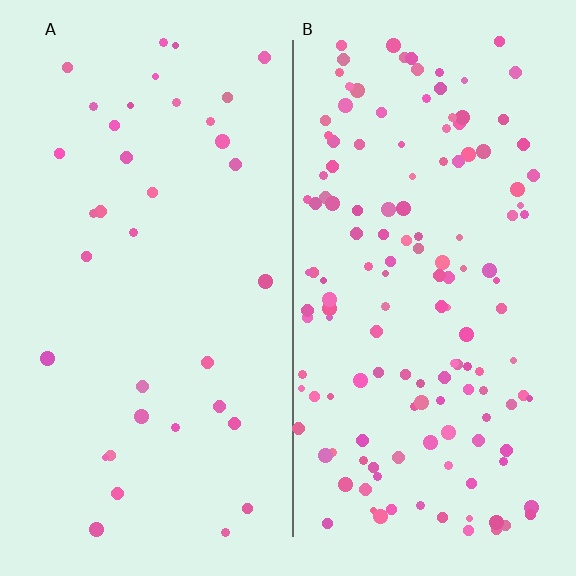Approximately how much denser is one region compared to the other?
Approximately 4.0× — region B over region A.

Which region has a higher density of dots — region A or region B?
B (the right).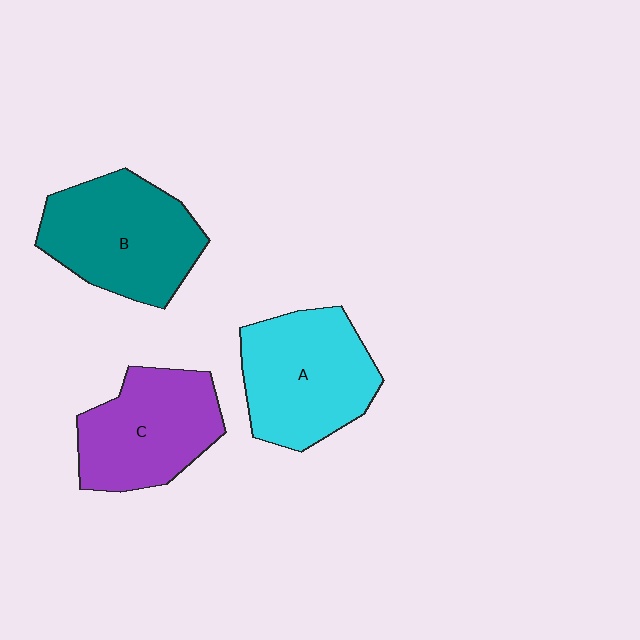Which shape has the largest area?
Shape B (teal).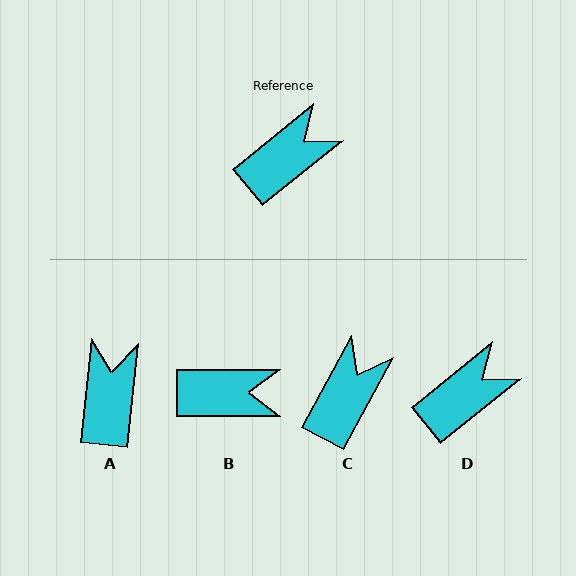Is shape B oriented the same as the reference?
No, it is off by about 39 degrees.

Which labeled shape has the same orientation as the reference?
D.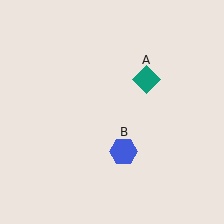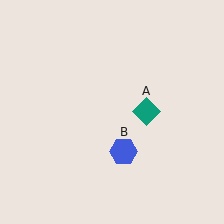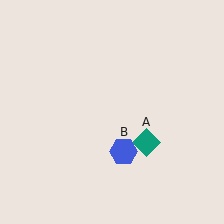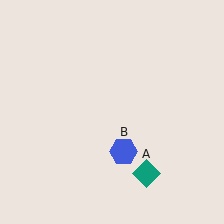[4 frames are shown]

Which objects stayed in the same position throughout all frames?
Blue hexagon (object B) remained stationary.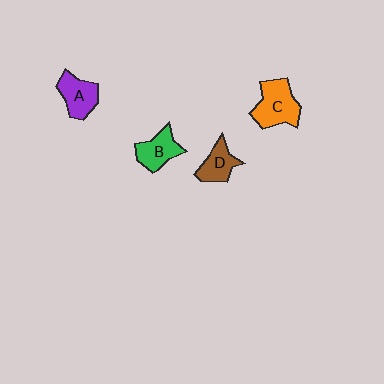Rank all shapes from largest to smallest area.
From largest to smallest: C (orange), A (purple), B (green), D (brown).